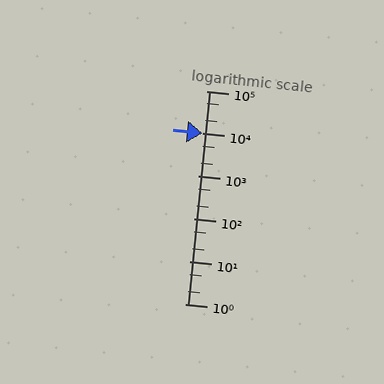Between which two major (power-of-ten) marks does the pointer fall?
The pointer is between 10000 and 100000.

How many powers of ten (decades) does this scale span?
The scale spans 5 decades, from 1 to 100000.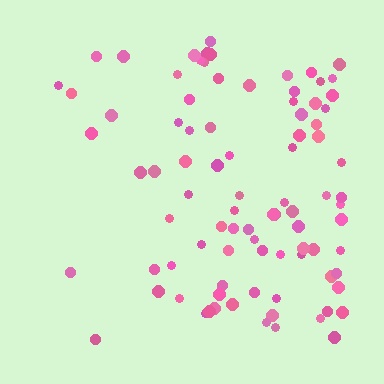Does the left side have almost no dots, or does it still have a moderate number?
Still a moderate number, just noticeably fewer than the right.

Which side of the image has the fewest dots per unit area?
The left.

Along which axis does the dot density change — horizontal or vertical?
Horizontal.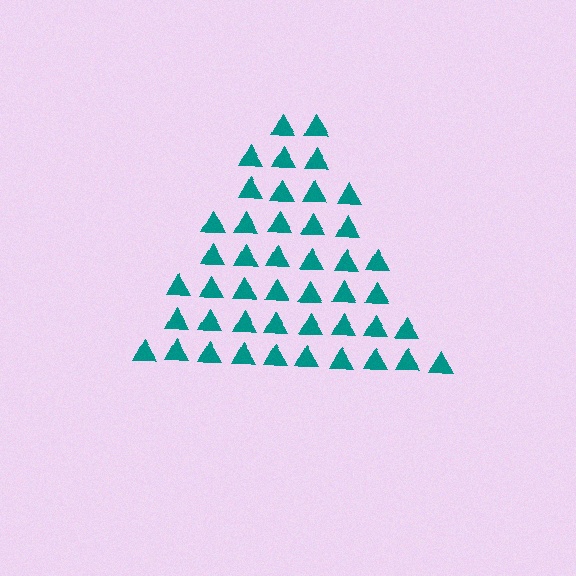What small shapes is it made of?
It is made of small triangles.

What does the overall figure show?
The overall figure shows a triangle.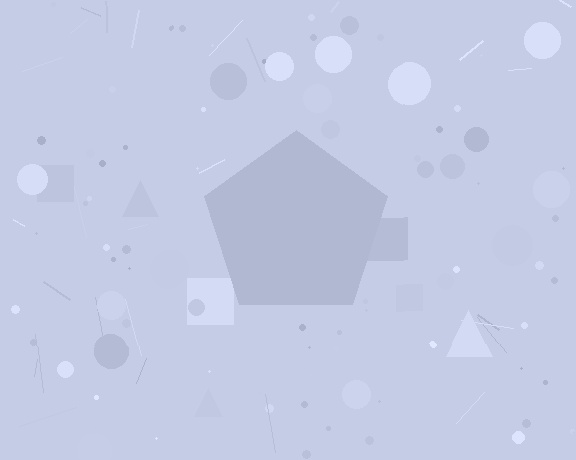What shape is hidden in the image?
A pentagon is hidden in the image.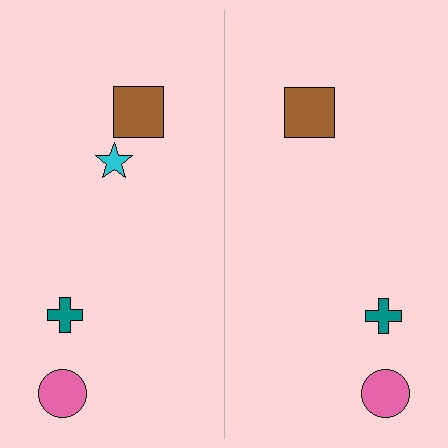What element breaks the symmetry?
A cyan star is missing from the right side.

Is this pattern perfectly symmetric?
No, the pattern is not perfectly symmetric. A cyan star is missing from the right side.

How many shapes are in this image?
There are 7 shapes in this image.